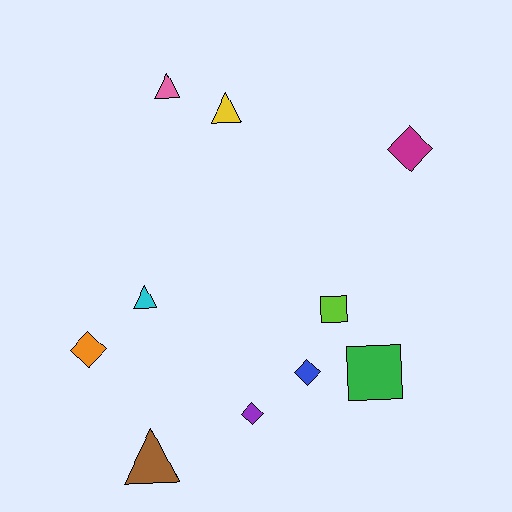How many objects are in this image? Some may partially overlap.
There are 10 objects.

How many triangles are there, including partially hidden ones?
There are 4 triangles.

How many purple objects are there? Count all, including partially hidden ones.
There is 1 purple object.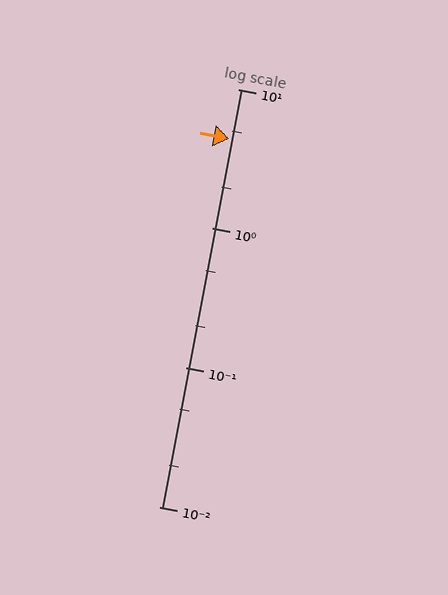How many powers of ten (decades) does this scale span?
The scale spans 3 decades, from 0.01 to 10.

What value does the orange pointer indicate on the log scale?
The pointer indicates approximately 4.4.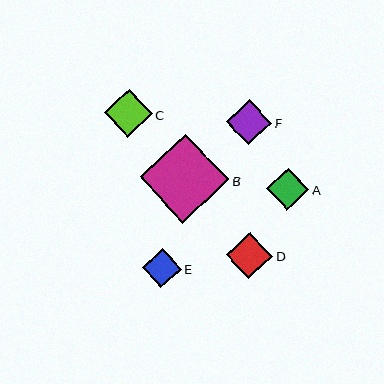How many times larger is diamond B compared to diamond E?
Diamond B is approximately 2.3 times the size of diamond E.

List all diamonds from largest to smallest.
From largest to smallest: B, C, D, F, A, E.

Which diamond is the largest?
Diamond B is the largest with a size of approximately 89 pixels.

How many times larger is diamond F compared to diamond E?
Diamond F is approximately 1.2 times the size of diamond E.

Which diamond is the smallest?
Diamond E is the smallest with a size of approximately 39 pixels.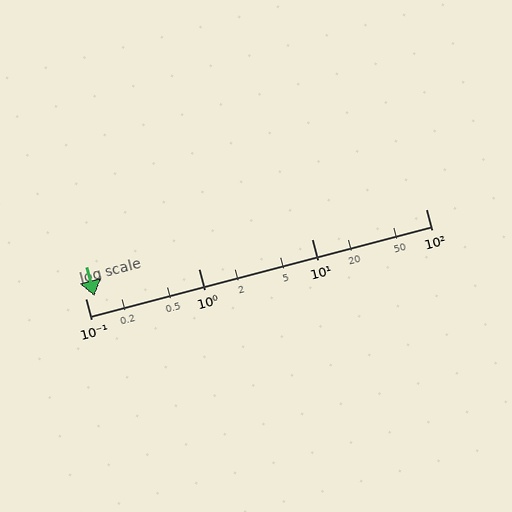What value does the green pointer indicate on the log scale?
The pointer indicates approximately 0.12.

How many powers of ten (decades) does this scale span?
The scale spans 3 decades, from 0.1 to 100.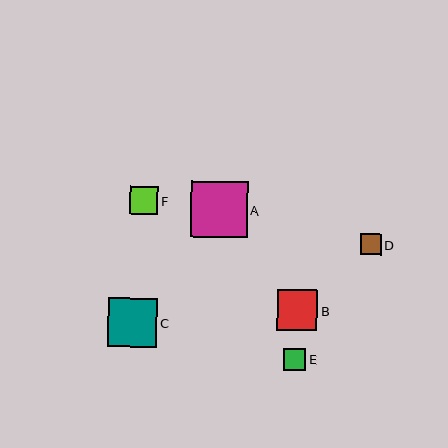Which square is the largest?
Square A is the largest with a size of approximately 57 pixels.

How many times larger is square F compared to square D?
Square F is approximately 1.4 times the size of square D.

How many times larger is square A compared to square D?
Square A is approximately 2.7 times the size of square D.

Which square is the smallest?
Square D is the smallest with a size of approximately 21 pixels.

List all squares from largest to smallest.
From largest to smallest: A, C, B, F, E, D.